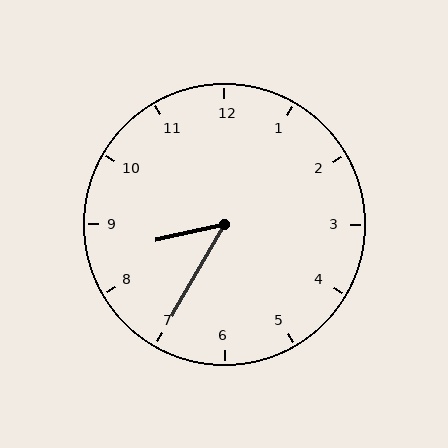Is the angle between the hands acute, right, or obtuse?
It is acute.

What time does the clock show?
8:35.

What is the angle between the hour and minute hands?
Approximately 48 degrees.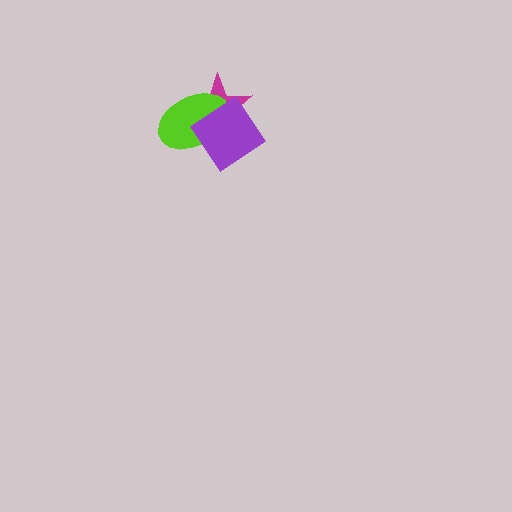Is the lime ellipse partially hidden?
Yes, it is partially covered by another shape.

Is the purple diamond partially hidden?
No, no other shape covers it.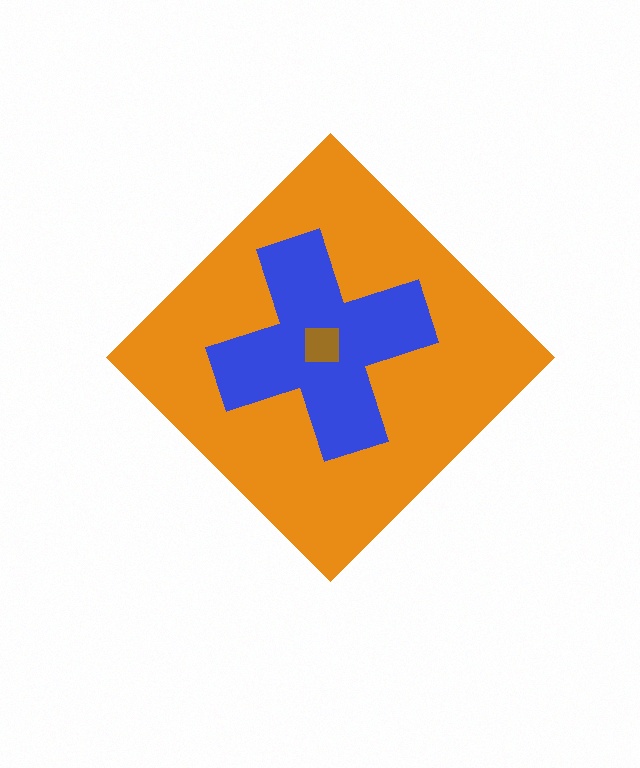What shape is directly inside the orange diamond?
The blue cross.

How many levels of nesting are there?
3.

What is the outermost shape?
The orange diamond.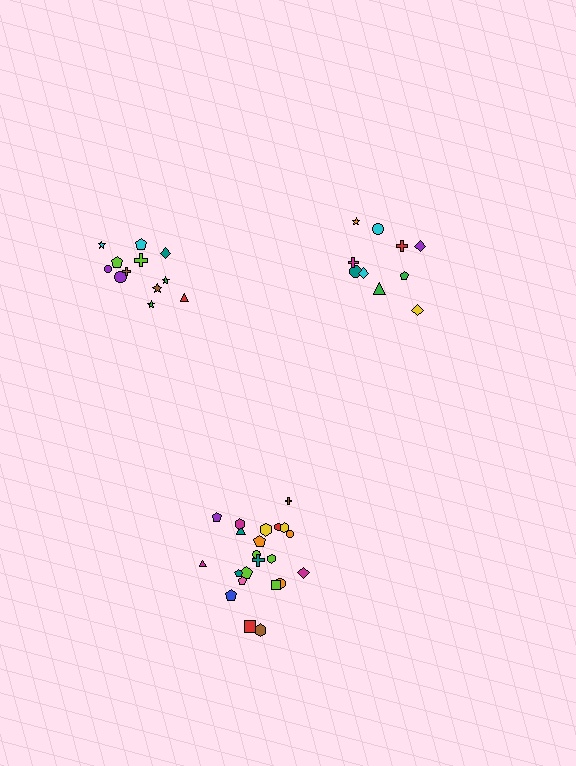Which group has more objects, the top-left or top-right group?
The top-left group.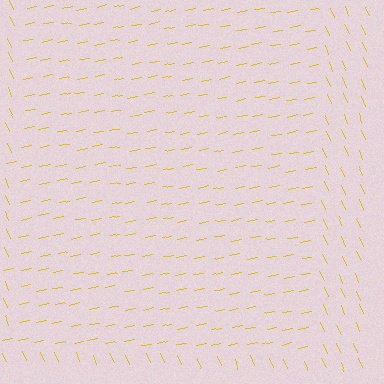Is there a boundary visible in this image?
Yes, there is a texture boundary formed by a change in line orientation.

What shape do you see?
I see a rectangle.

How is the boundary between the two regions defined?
The boundary is defined purely by a change in line orientation (approximately 78 degrees difference). All lines are the same color and thickness.